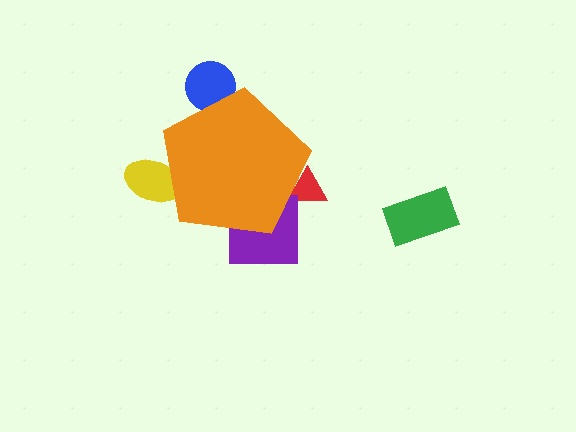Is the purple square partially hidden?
Yes, the purple square is partially hidden behind the orange pentagon.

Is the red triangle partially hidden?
Yes, the red triangle is partially hidden behind the orange pentagon.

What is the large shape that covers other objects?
An orange pentagon.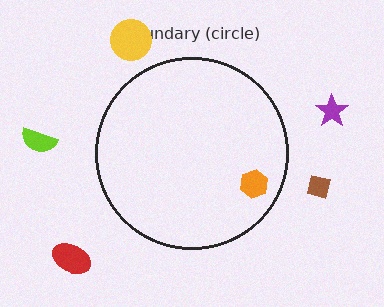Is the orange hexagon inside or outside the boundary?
Inside.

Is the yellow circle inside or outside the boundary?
Outside.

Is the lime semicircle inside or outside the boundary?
Outside.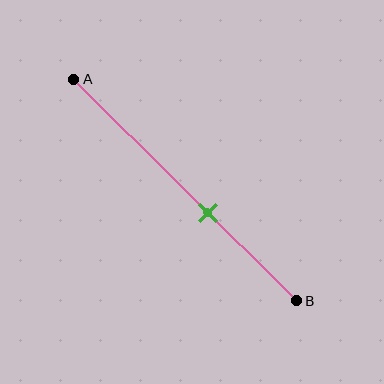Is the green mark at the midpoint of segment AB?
No, the mark is at about 60% from A, not at the 50% midpoint.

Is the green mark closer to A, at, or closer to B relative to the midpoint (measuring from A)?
The green mark is closer to point B than the midpoint of segment AB.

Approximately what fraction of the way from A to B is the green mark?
The green mark is approximately 60% of the way from A to B.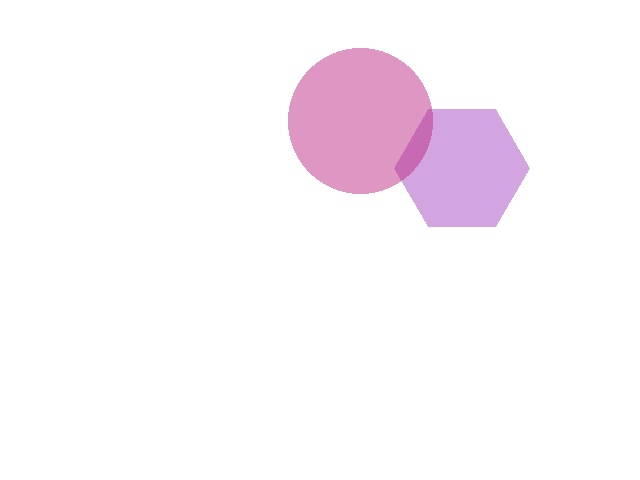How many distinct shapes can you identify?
There are 2 distinct shapes: a purple hexagon, a magenta circle.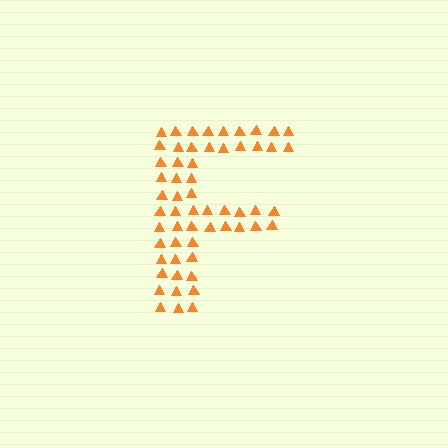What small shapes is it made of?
It is made of small triangles.